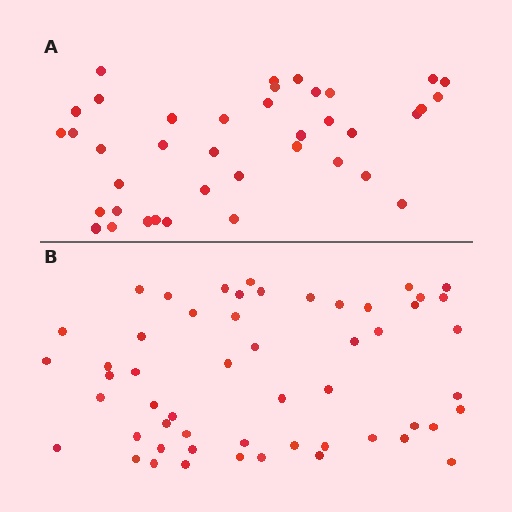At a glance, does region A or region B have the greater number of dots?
Region B (the bottom region) has more dots.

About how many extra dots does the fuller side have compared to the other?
Region B has approximately 15 more dots than region A.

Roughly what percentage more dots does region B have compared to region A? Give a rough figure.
About 40% more.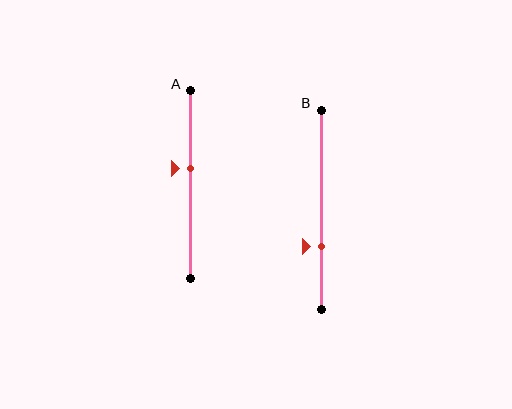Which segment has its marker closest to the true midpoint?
Segment A has its marker closest to the true midpoint.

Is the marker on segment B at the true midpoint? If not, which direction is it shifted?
No, the marker on segment B is shifted downward by about 19% of the segment length.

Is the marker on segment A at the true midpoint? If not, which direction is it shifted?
No, the marker on segment A is shifted upward by about 8% of the segment length.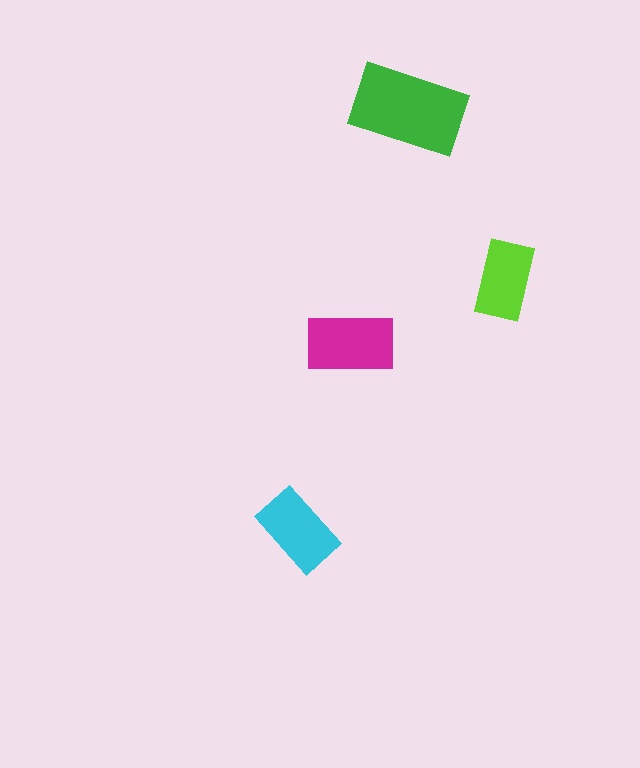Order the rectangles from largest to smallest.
the green one, the magenta one, the cyan one, the lime one.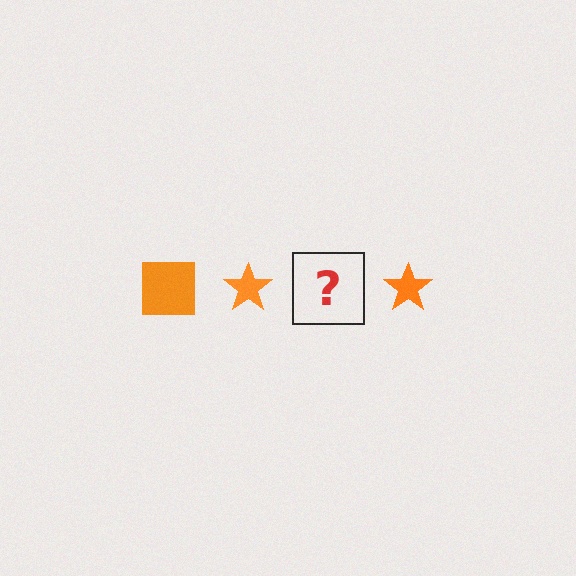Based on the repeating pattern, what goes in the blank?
The blank should be an orange square.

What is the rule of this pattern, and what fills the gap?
The rule is that the pattern cycles through square, star shapes in orange. The gap should be filled with an orange square.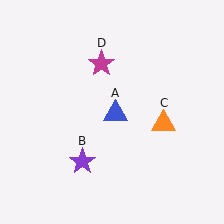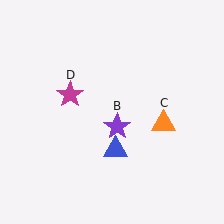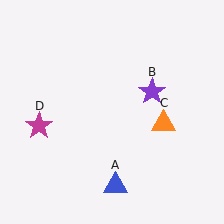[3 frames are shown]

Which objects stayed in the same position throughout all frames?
Orange triangle (object C) remained stationary.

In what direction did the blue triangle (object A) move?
The blue triangle (object A) moved down.